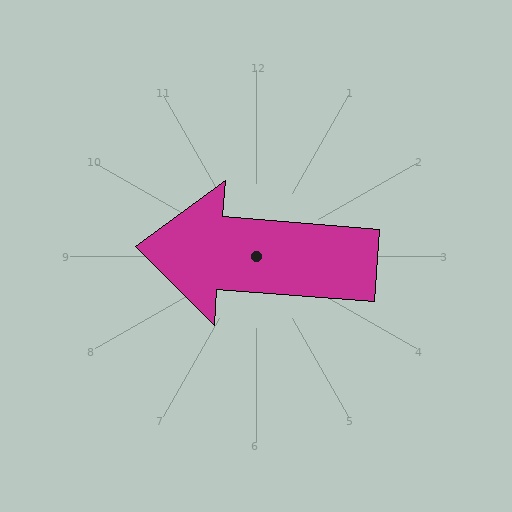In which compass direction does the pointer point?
West.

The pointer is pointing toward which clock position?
Roughly 9 o'clock.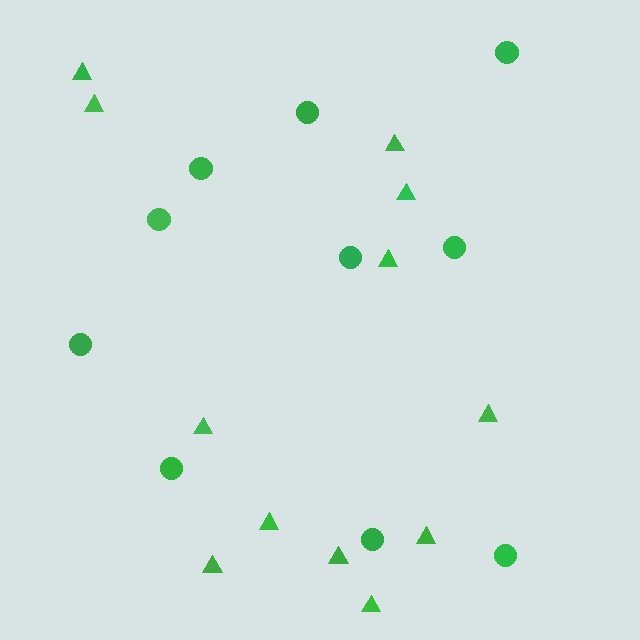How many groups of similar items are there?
There are 2 groups: one group of triangles (12) and one group of circles (10).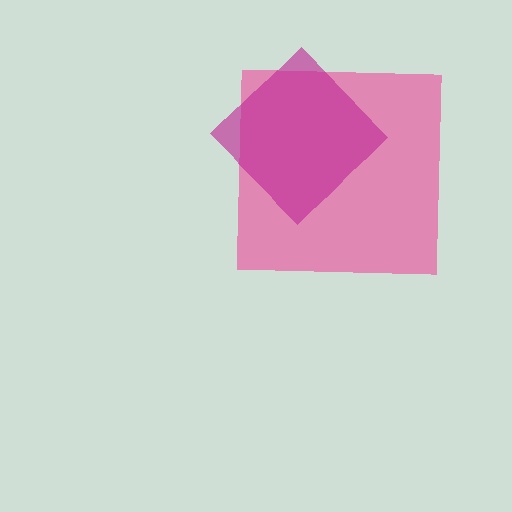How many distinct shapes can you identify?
There are 2 distinct shapes: a pink square, a magenta diamond.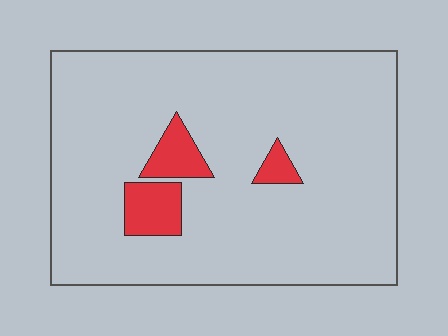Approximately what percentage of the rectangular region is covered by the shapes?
Approximately 10%.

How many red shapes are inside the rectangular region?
3.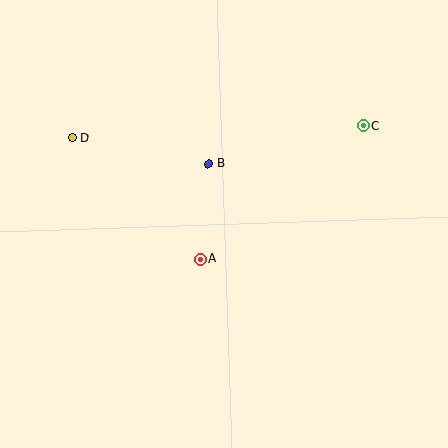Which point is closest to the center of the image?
Point A at (201, 259) is closest to the center.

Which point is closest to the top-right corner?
Point C is closest to the top-right corner.